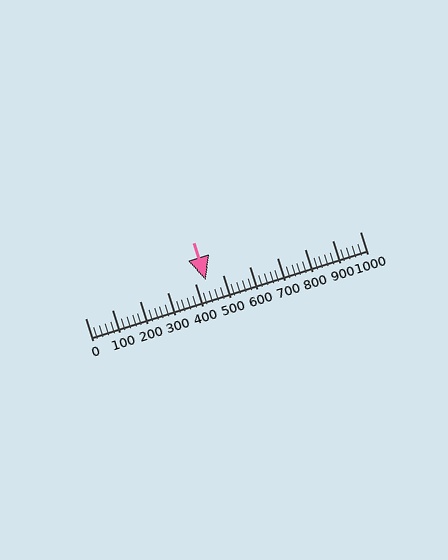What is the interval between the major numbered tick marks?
The major tick marks are spaced 100 units apart.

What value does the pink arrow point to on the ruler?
The pink arrow points to approximately 440.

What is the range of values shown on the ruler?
The ruler shows values from 0 to 1000.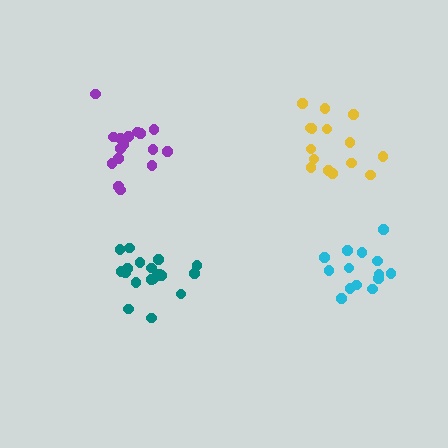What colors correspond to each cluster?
The clusters are colored: teal, yellow, purple, cyan.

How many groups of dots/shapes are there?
There are 4 groups.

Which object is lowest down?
The cyan cluster is bottommost.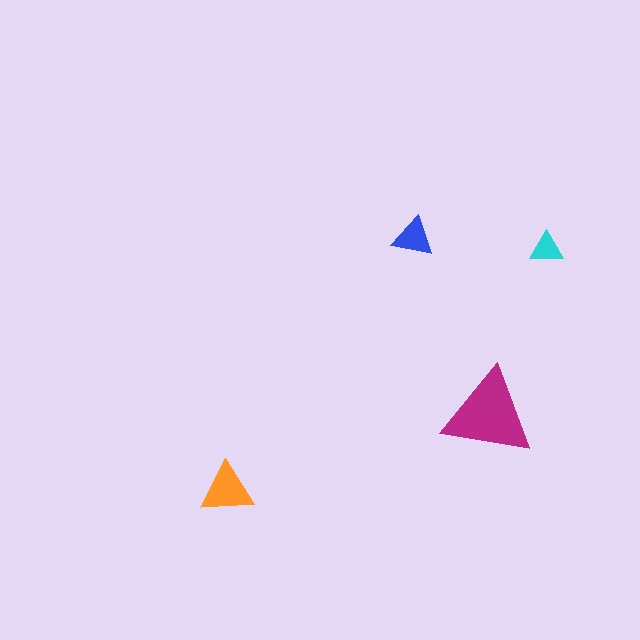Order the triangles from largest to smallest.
the magenta one, the orange one, the blue one, the cyan one.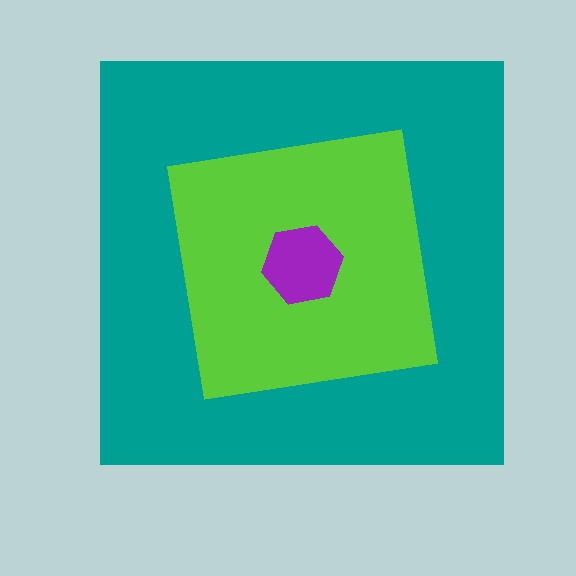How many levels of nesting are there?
3.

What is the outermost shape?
The teal square.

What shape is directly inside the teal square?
The lime square.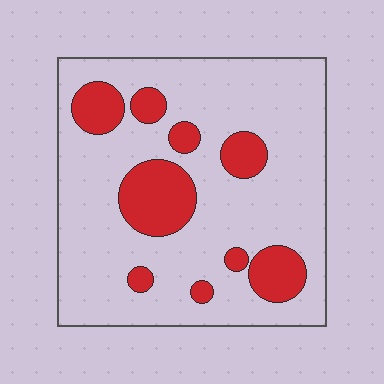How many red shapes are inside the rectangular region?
9.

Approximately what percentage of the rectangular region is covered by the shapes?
Approximately 20%.